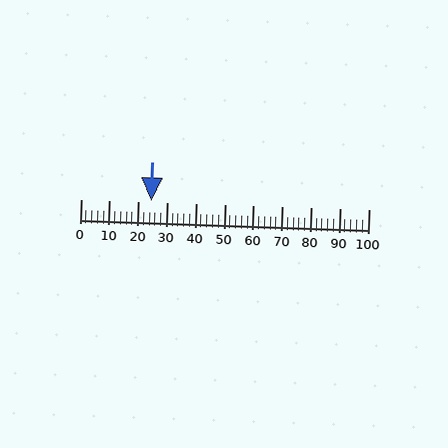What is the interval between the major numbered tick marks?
The major tick marks are spaced 10 units apart.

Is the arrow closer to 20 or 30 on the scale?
The arrow is closer to 20.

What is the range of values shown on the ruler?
The ruler shows values from 0 to 100.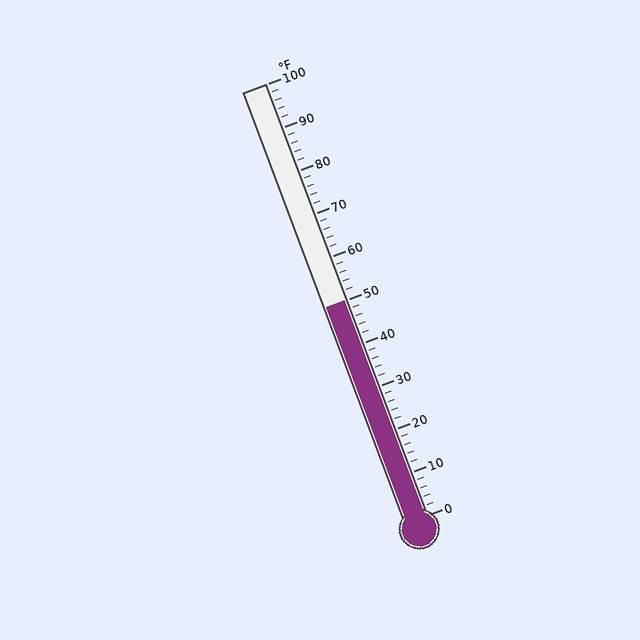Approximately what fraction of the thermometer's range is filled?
The thermometer is filled to approximately 50% of its range.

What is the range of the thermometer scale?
The thermometer scale ranges from 0°F to 100°F.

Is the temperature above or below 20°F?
The temperature is above 20°F.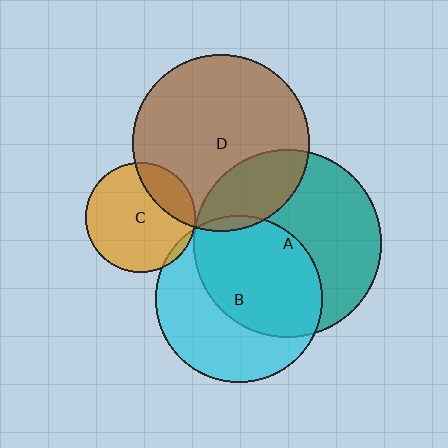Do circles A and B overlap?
Yes.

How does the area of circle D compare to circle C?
Approximately 2.6 times.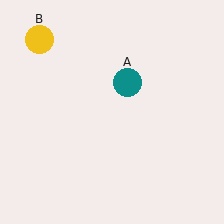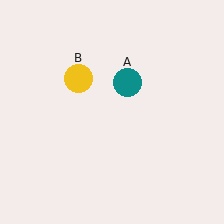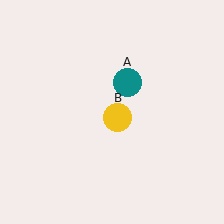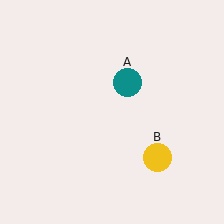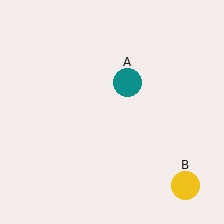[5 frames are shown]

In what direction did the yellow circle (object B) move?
The yellow circle (object B) moved down and to the right.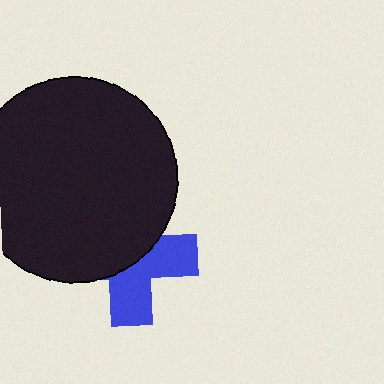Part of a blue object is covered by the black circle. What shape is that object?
It is a cross.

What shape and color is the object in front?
The object in front is a black circle.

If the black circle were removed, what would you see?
You would see the complete blue cross.